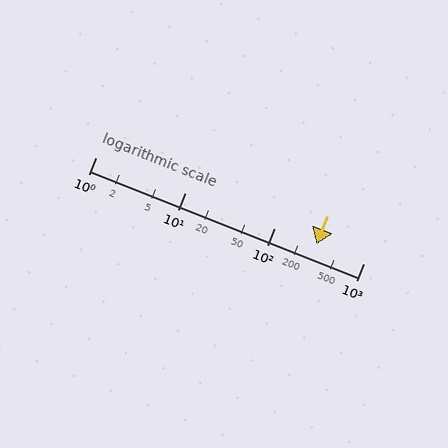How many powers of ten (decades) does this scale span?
The scale spans 3 decades, from 1 to 1000.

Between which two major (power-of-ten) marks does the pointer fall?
The pointer is between 100 and 1000.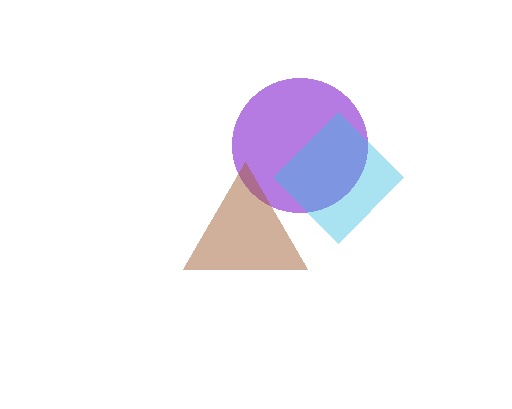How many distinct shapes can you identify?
There are 3 distinct shapes: a purple circle, a brown triangle, a cyan diamond.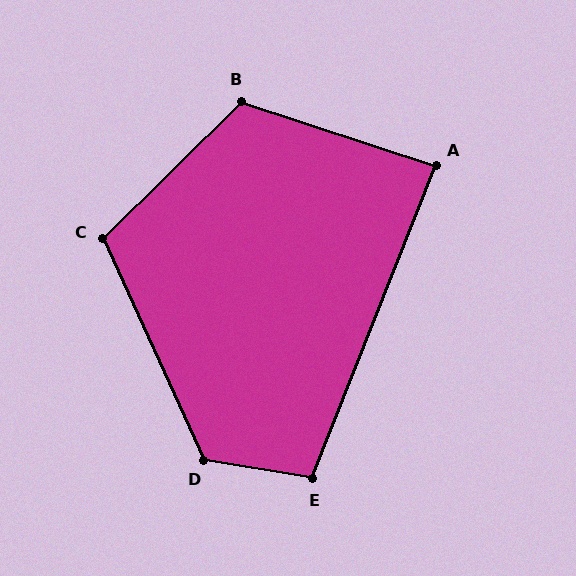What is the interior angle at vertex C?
Approximately 110 degrees (obtuse).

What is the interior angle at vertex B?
Approximately 117 degrees (obtuse).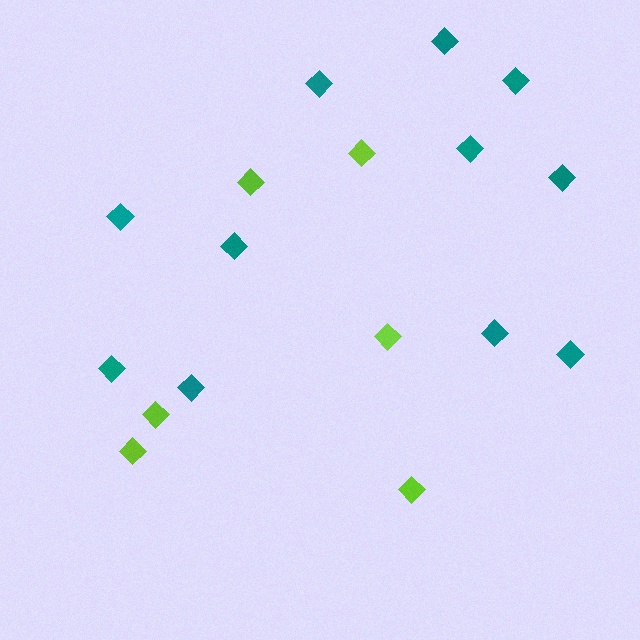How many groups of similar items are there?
There are 2 groups: one group of teal diamonds (11) and one group of lime diamonds (6).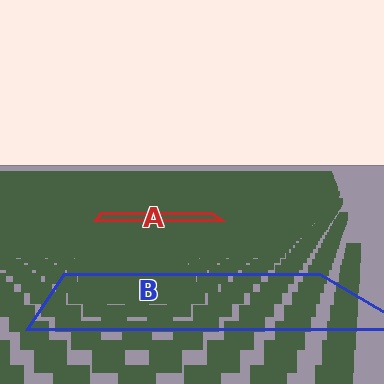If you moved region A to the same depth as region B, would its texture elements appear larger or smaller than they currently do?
They would appear larger. At a closer depth, the same texture elements are projected at a bigger on-screen size.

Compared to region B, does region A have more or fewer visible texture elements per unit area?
Region A has more texture elements per unit area — they are packed more densely because it is farther away.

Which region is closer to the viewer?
Region B is closer. The texture elements there are larger and more spread out.